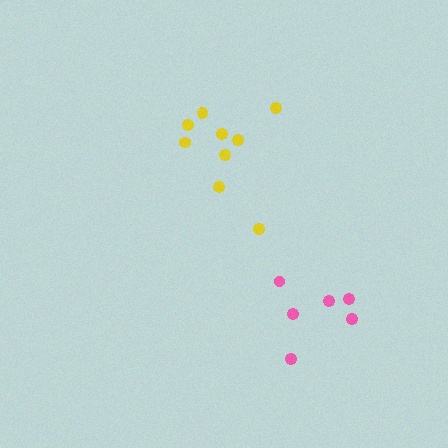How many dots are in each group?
Group 1: 9 dots, Group 2: 6 dots (15 total).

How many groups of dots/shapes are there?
There are 2 groups.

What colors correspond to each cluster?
The clusters are colored: yellow, pink.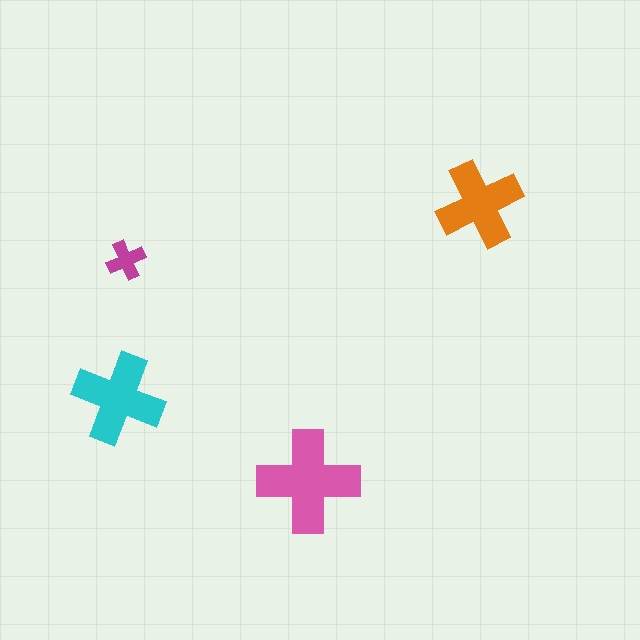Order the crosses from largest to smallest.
the pink one, the cyan one, the orange one, the magenta one.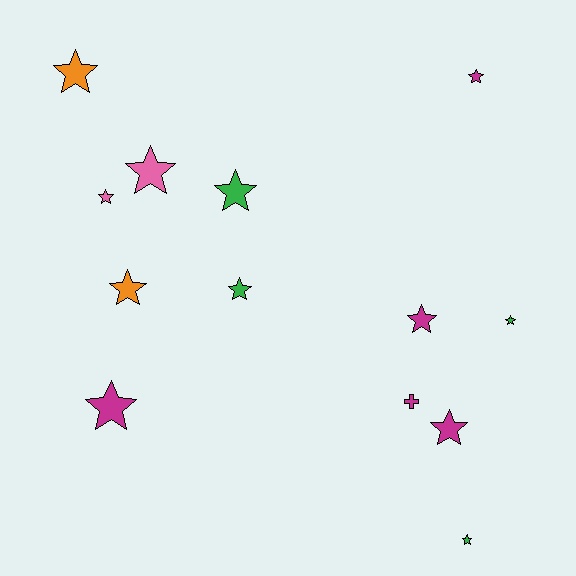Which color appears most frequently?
Magenta, with 5 objects.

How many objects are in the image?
There are 13 objects.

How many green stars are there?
There are 4 green stars.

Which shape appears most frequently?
Star, with 12 objects.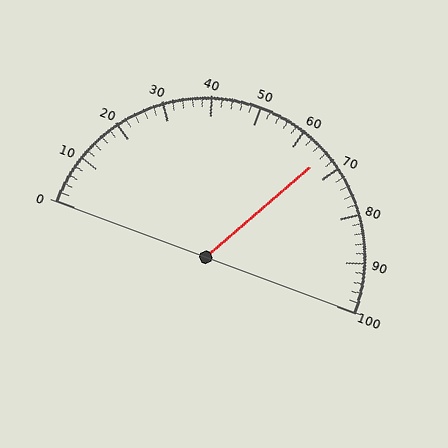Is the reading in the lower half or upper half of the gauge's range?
The reading is in the upper half of the range (0 to 100).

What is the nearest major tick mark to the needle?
The nearest major tick mark is 70.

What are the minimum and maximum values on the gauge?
The gauge ranges from 0 to 100.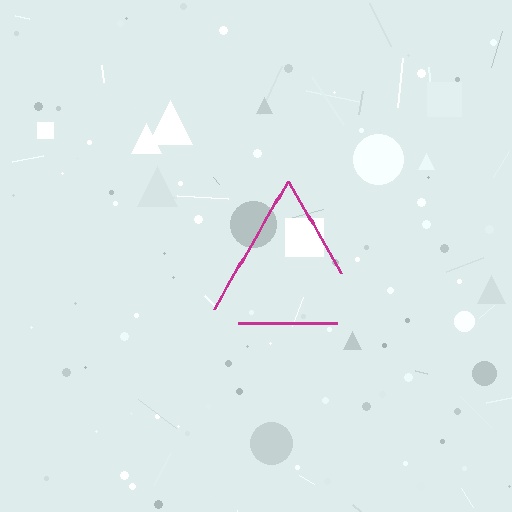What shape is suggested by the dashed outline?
The dashed outline suggests a triangle.